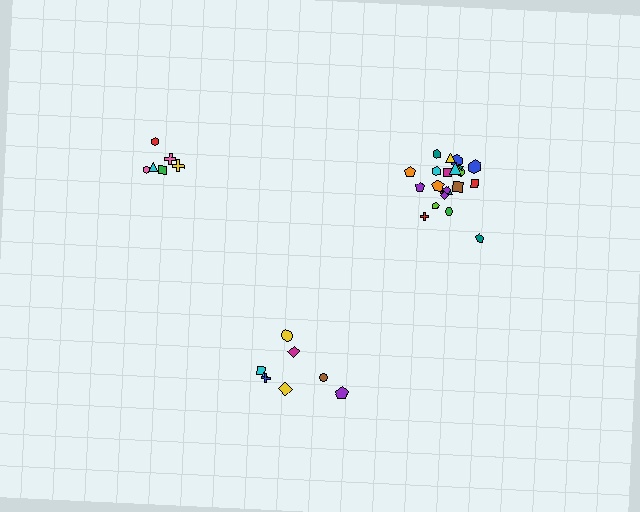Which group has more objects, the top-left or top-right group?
The top-right group.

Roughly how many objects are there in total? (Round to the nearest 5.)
Roughly 35 objects in total.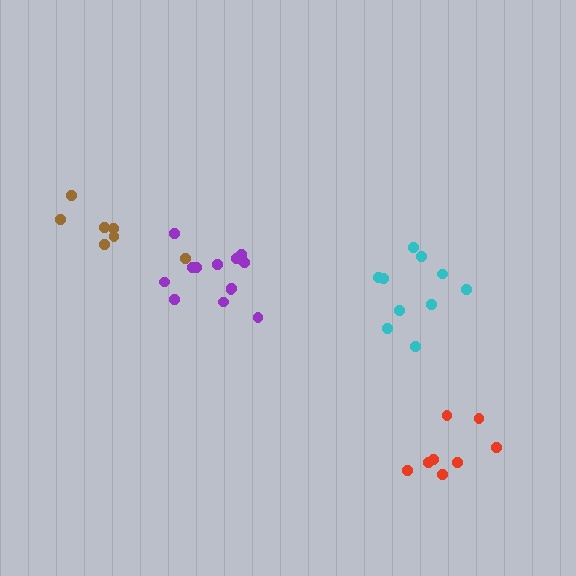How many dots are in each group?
Group 1: 8 dots, Group 2: 13 dots, Group 3: 10 dots, Group 4: 7 dots (38 total).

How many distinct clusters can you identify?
There are 4 distinct clusters.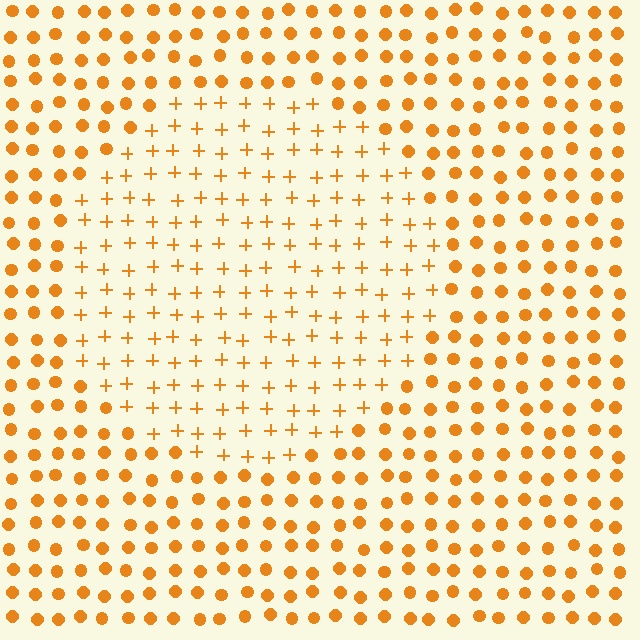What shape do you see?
I see a circle.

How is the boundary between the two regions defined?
The boundary is defined by a change in element shape: plus signs inside vs. circles outside. All elements share the same color and spacing.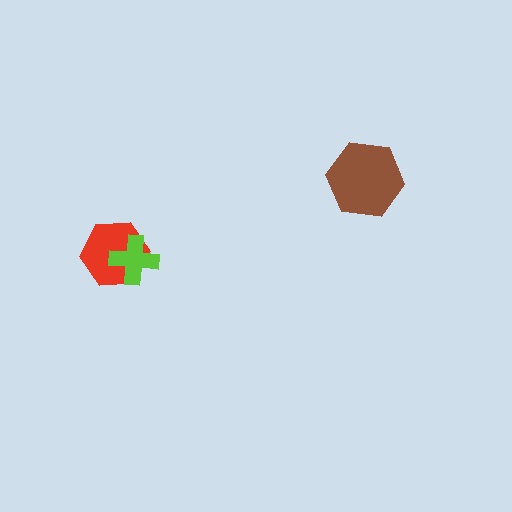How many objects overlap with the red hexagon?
1 object overlaps with the red hexagon.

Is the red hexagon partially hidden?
Yes, it is partially covered by another shape.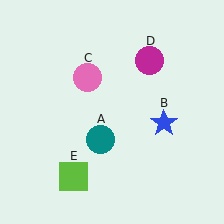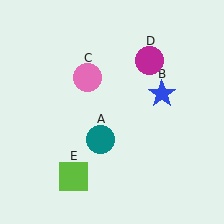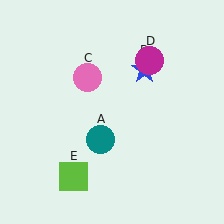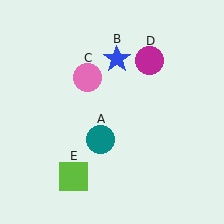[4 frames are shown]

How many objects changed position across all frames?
1 object changed position: blue star (object B).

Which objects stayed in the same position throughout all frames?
Teal circle (object A) and pink circle (object C) and magenta circle (object D) and lime square (object E) remained stationary.